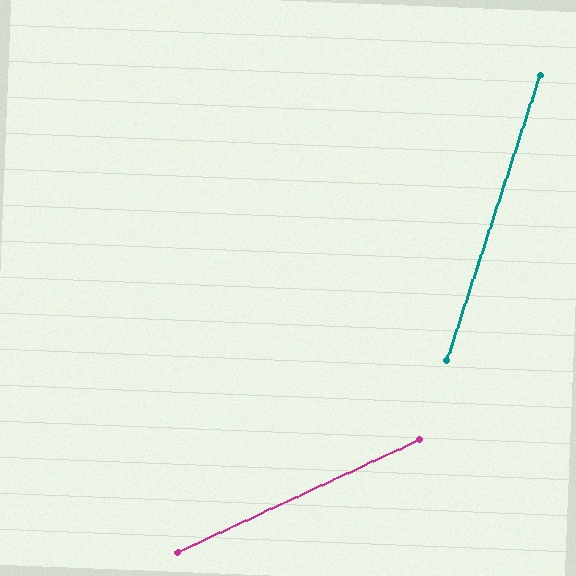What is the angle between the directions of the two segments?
Approximately 47 degrees.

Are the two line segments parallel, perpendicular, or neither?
Neither parallel nor perpendicular — they differ by about 47°.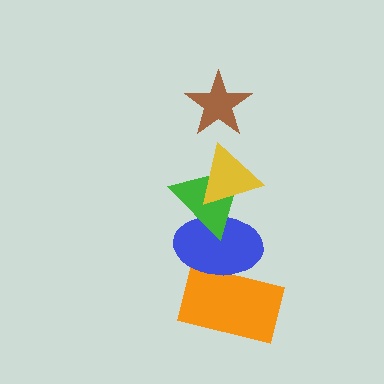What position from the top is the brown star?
The brown star is 1st from the top.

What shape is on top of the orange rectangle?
The blue ellipse is on top of the orange rectangle.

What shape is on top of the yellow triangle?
The brown star is on top of the yellow triangle.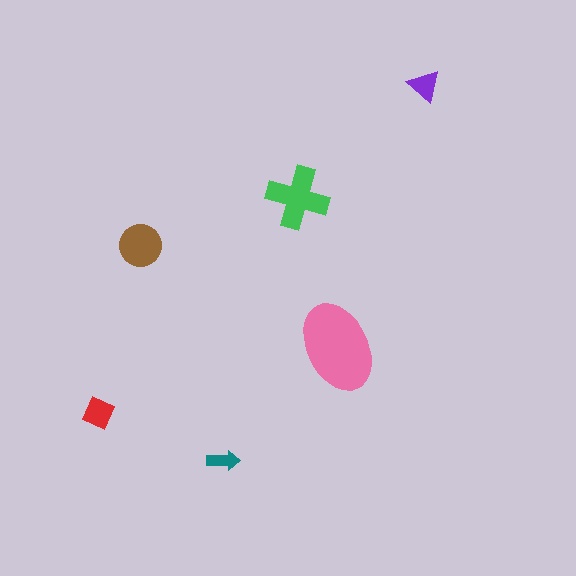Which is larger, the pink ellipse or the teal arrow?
The pink ellipse.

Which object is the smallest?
The teal arrow.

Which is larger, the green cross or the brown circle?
The green cross.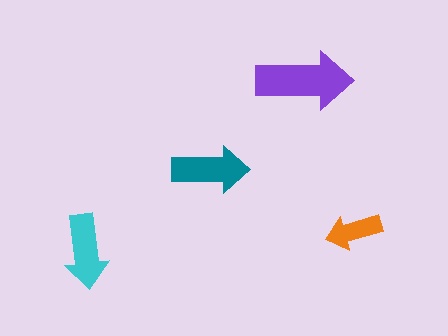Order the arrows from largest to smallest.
the purple one, the teal one, the cyan one, the orange one.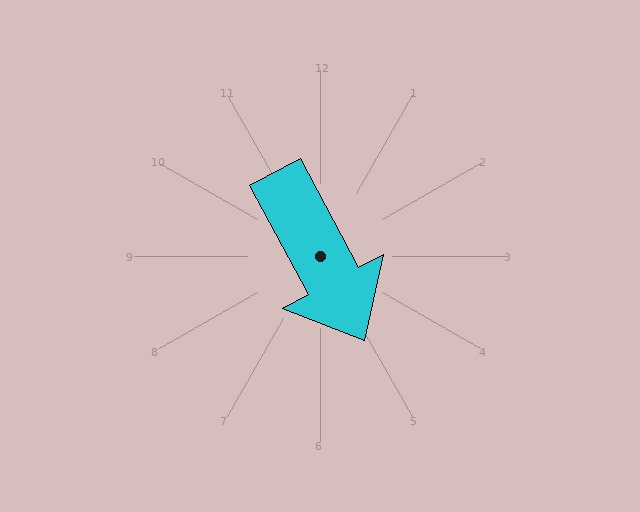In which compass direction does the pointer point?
Southeast.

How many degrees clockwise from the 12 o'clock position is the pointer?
Approximately 152 degrees.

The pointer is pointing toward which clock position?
Roughly 5 o'clock.